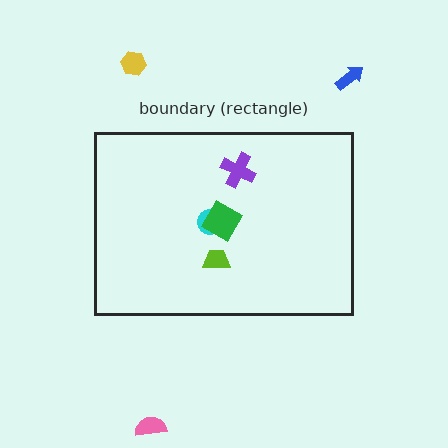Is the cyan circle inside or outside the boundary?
Inside.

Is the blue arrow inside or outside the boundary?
Outside.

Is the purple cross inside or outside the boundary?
Inside.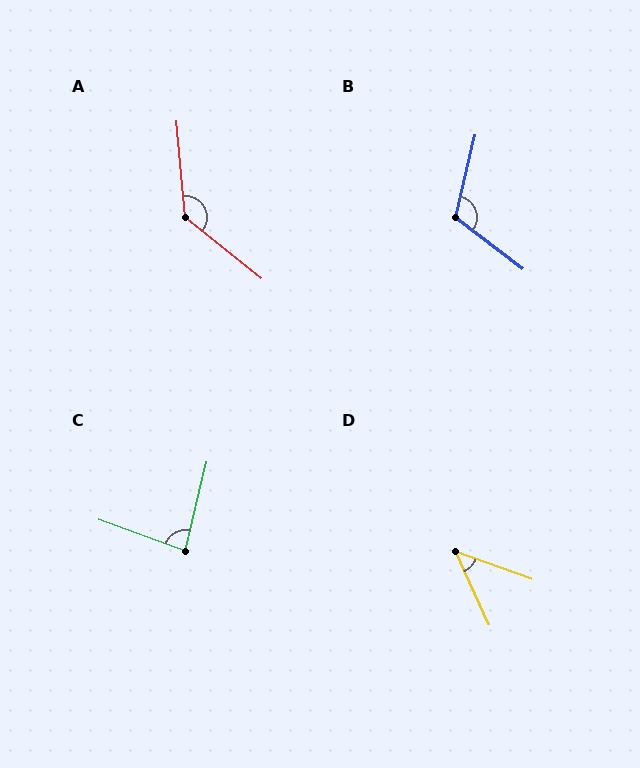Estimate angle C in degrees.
Approximately 84 degrees.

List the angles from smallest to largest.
D (45°), C (84°), B (114°), A (134°).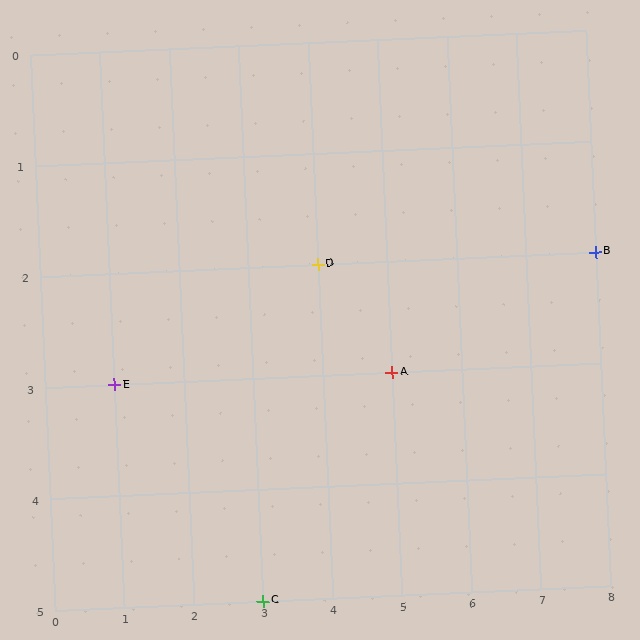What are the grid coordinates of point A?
Point A is at grid coordinates (5, 3).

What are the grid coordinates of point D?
Point D is at grid coordinates (4, 2).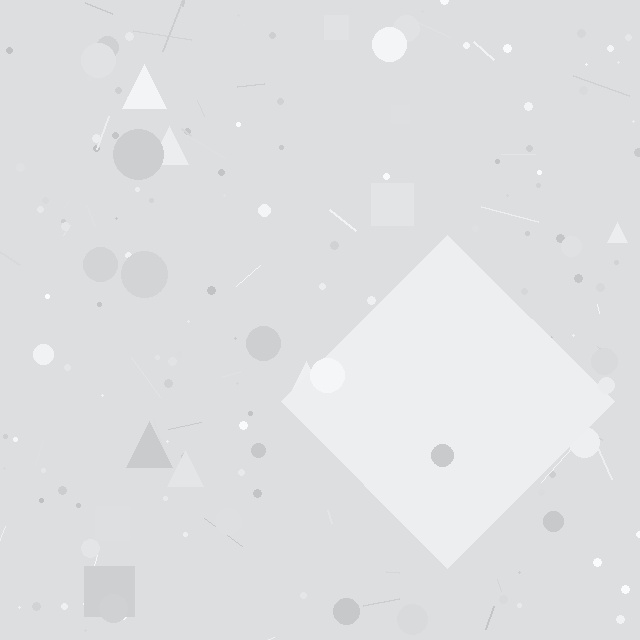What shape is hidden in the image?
A diamond is hidden in the image.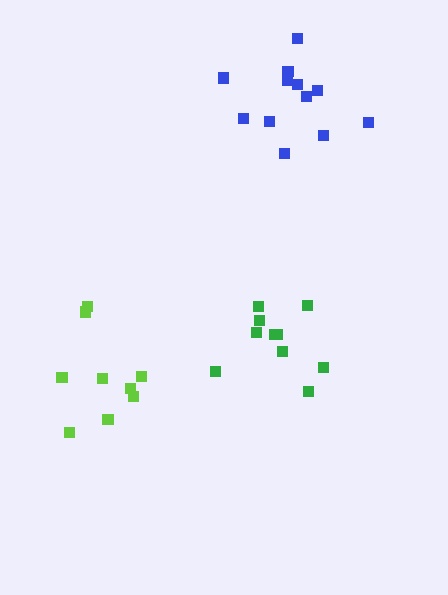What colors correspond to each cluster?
The clusters are colored: blue, green, lime.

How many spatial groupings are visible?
There are 3 spatial groupings.